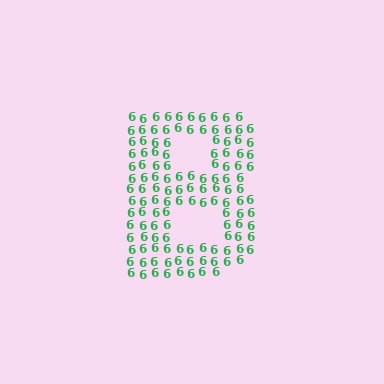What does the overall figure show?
The overall figure shows the letter B.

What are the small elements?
The small elements are digit 6's.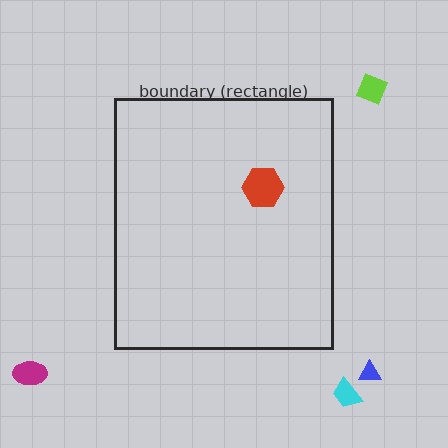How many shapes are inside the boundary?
1 inside, 4 outside.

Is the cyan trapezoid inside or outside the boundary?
Outside.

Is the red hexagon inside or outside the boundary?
Inside.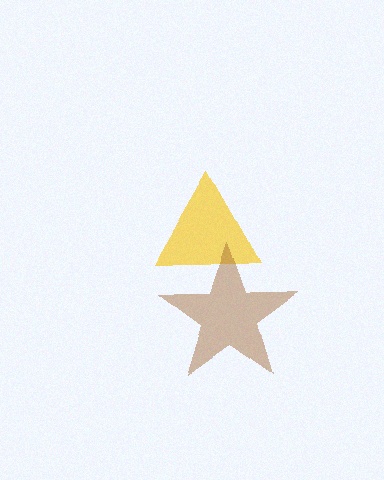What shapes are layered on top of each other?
The layered shapes are: a yellow triangle, a brown star.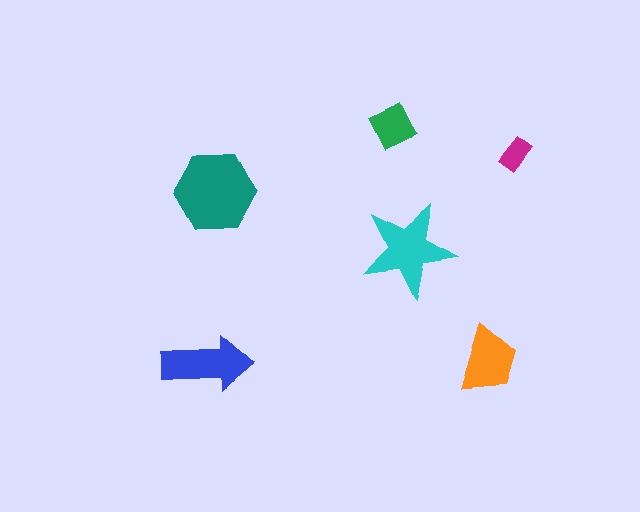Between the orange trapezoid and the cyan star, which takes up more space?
The cyan star.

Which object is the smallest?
The magenta rectangle.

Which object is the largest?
The teal hexagon.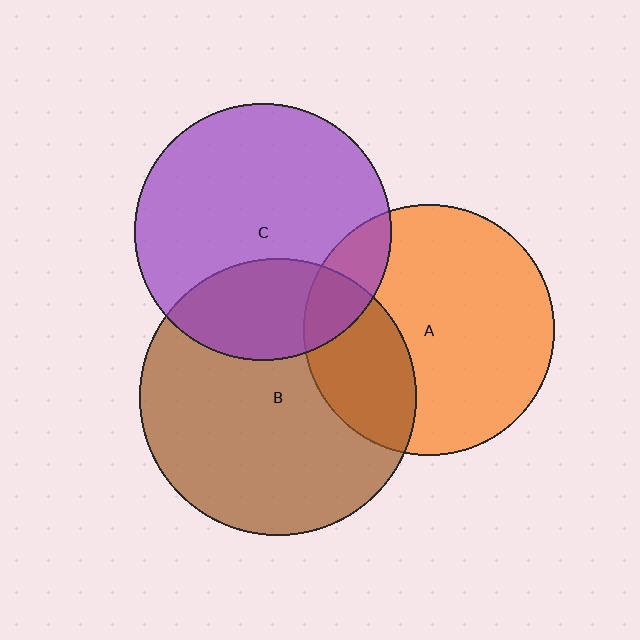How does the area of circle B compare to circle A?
Approximately 1.2 times.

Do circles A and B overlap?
Yes.